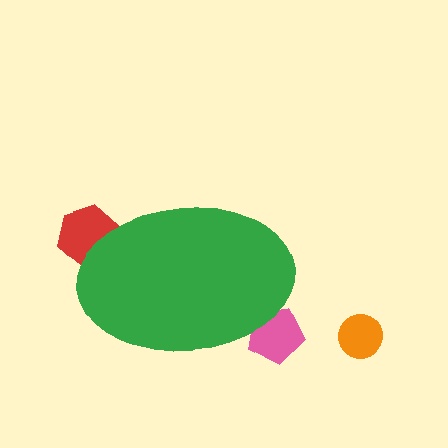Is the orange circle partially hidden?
No, the orange circle is fully visible.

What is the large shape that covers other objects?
A green ellipse.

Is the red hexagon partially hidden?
Yes, the red hexagon is partially hidden behind the green ellipse.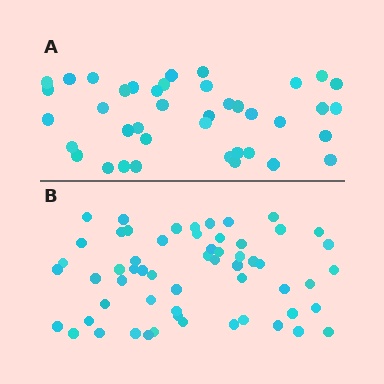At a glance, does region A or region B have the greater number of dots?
Region B (the bottom region) has more dots.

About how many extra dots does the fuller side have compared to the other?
Region B has approximately 20 more dots than region A.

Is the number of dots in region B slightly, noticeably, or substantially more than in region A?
Region B has substantially more. The ratio is roughly 1.4 to 1.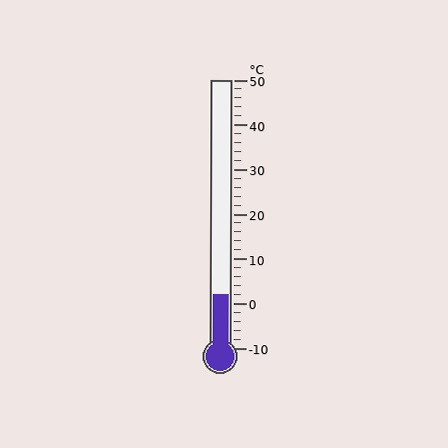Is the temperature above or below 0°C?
The temperature is above 0°C.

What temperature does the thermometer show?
The thermometer shows approximately 2°C.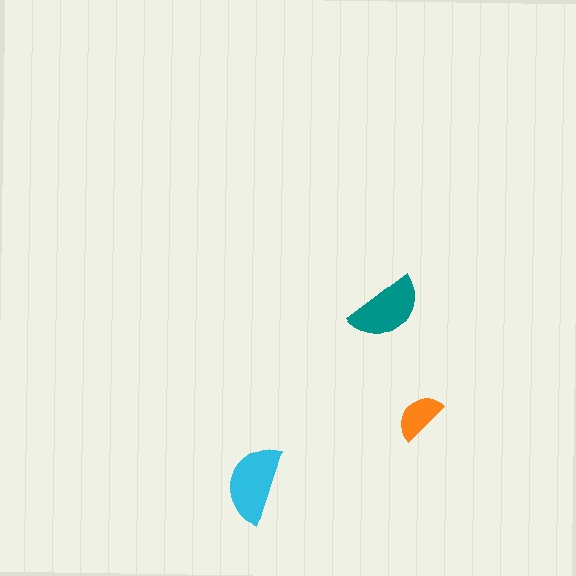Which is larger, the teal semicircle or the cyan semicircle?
The cyan one.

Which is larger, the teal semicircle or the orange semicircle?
The teal one.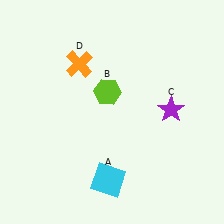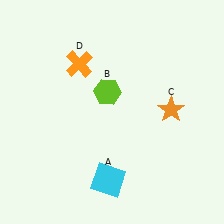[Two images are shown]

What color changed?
The star (C) changed from purple in Image 1 to orange in Image 2.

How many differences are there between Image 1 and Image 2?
There is 1 difference between the two images.